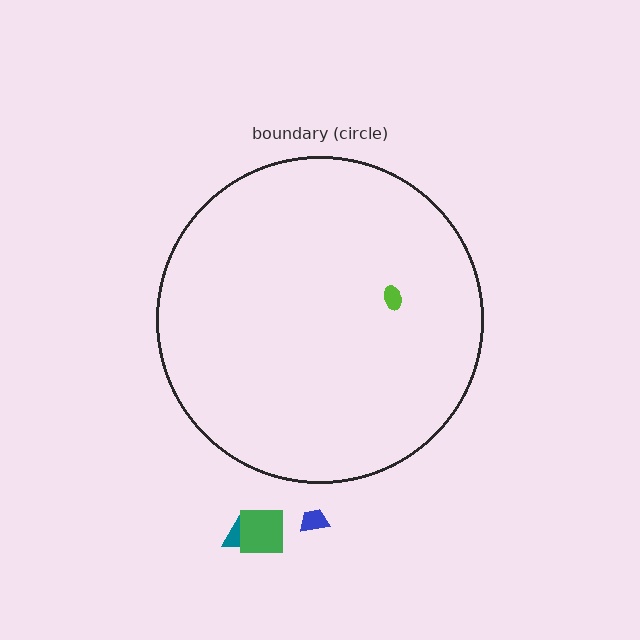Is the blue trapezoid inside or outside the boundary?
Outside.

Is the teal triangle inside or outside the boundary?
Outside.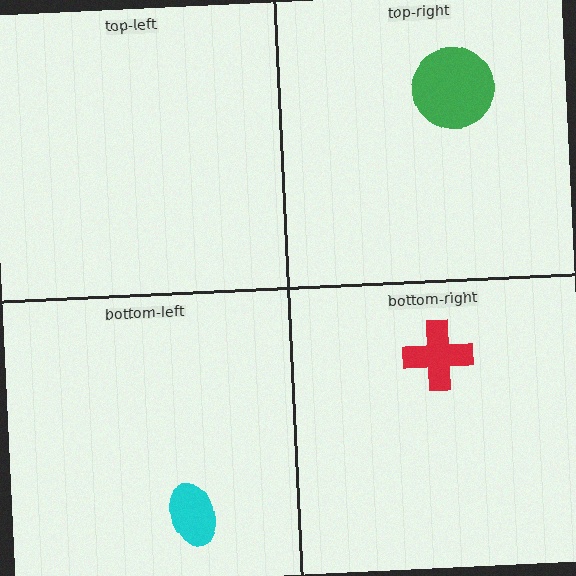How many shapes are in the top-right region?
1.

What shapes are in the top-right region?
The green circle.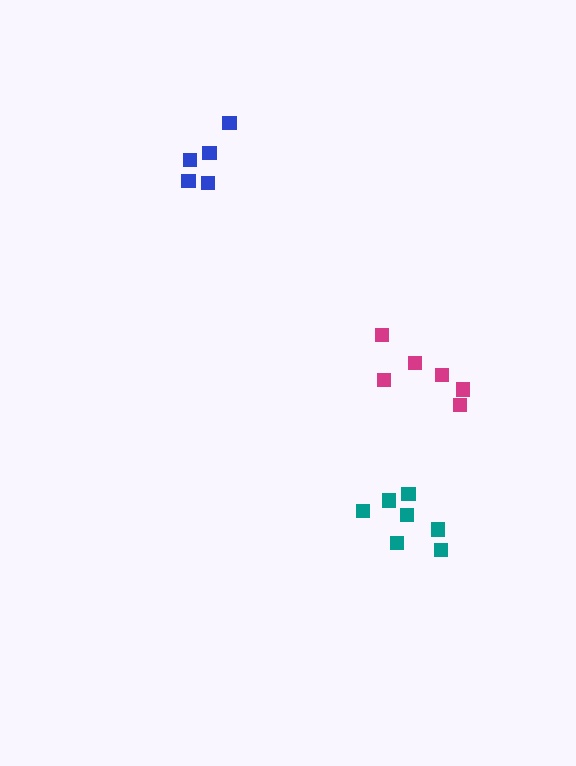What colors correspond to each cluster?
The clusters are colored: magenta, teal, blue.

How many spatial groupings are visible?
There are 3 spatial groupings.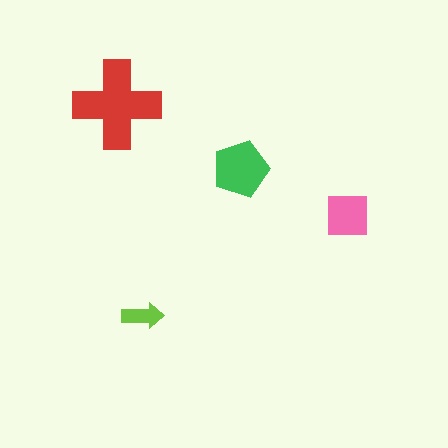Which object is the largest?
The red cross.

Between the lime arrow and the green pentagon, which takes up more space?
The green pentagon.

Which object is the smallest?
The lime arrow.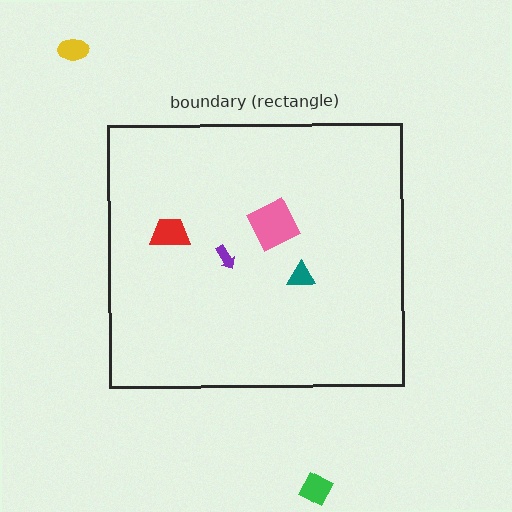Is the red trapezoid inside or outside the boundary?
Inside.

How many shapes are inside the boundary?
4 inside, 2 outside.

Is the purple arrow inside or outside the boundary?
Inside.